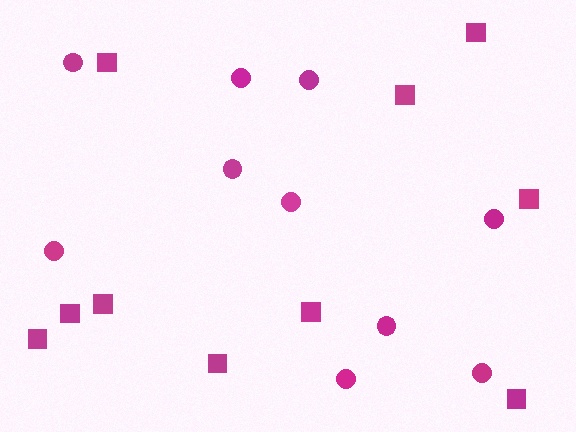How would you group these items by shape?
There are 2 groups: one group of circles (10) and one group of squares (10).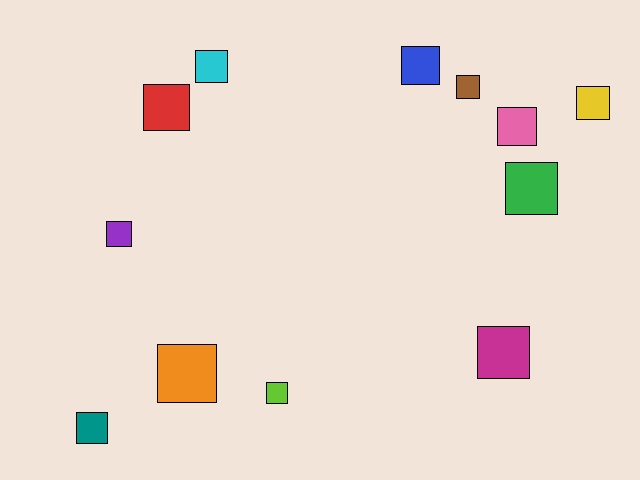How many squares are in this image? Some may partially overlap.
There are 12 squares.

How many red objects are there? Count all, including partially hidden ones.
There is 1 red object.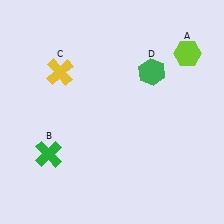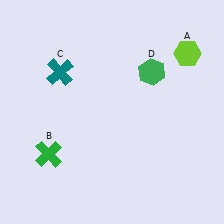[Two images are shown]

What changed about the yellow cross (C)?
In Image 1, C is yellow. In Image 2, it changed to teal.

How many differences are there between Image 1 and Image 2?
There is 1 difference between the two images.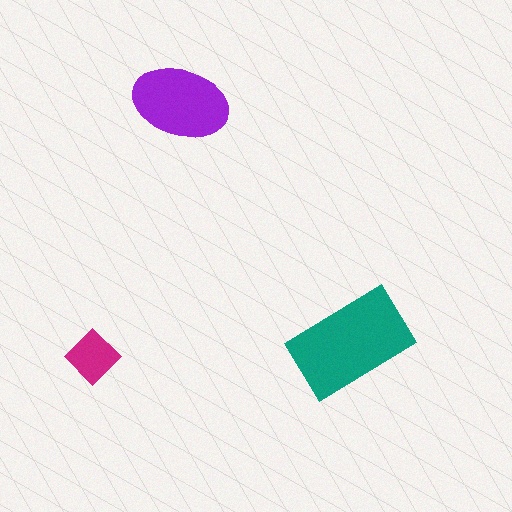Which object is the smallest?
The magenta diamond.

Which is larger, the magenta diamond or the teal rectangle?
The teal rectangle.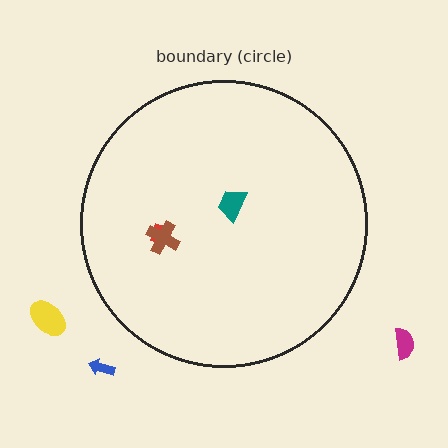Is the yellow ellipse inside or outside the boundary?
Outside.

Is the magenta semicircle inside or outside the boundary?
Outside.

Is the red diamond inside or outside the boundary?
Inside.